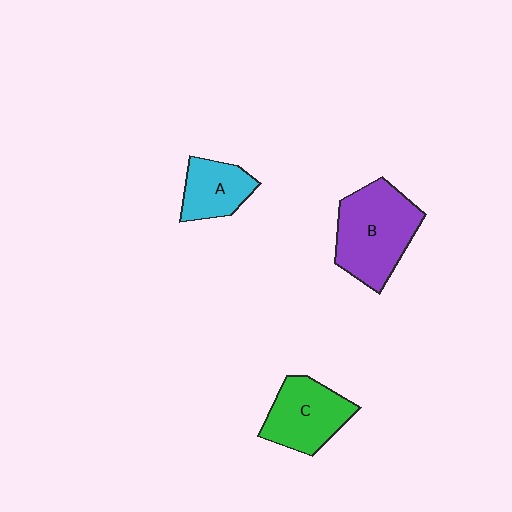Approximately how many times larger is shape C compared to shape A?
Approximately 1.4 times.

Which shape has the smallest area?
Shape A (cyan).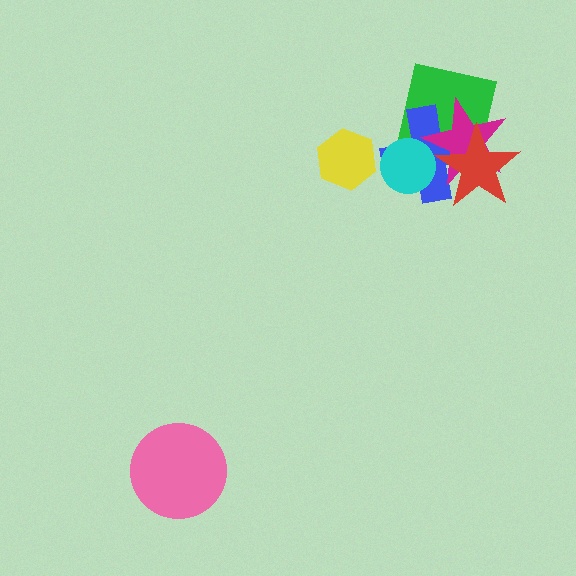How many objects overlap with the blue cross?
4 objects overlap with the blue cross.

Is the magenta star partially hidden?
Yes, it is partially covered by another shape.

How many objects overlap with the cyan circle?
2 objects overlap with the cyan circle.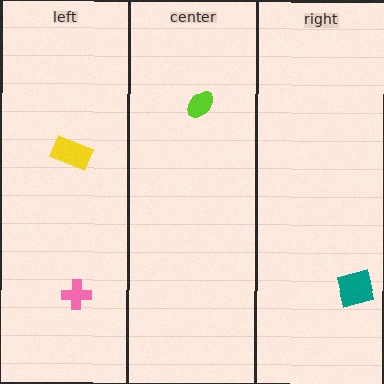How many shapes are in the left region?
2.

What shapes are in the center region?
The lime ellipse.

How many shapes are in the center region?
1.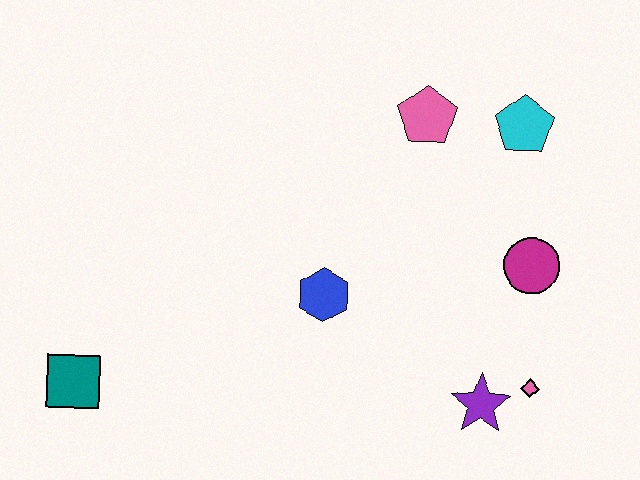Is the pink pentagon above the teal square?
Yes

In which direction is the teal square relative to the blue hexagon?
The teal square is to the left of the blue hexagon.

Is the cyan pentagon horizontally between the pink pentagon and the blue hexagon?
No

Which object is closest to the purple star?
The pink diamond is closest to the purple star.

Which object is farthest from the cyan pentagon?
The teal square is farthest from the cyan pentagon.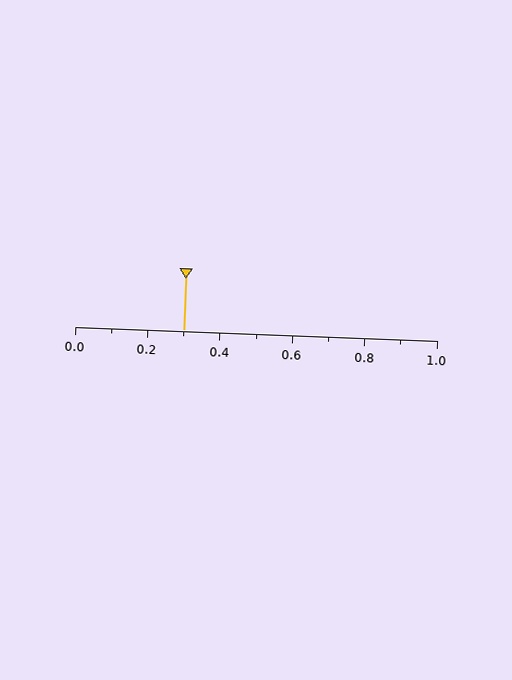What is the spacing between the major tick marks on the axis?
The major ticks are spaced 0.2 apart.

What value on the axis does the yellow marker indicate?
The marker indicates approximately 0.3.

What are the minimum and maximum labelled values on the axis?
The axis runs from 0.0 to 1.0.